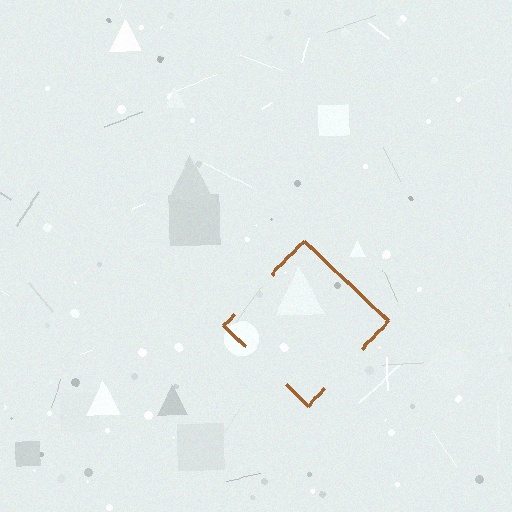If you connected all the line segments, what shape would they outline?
They would outline a diamond.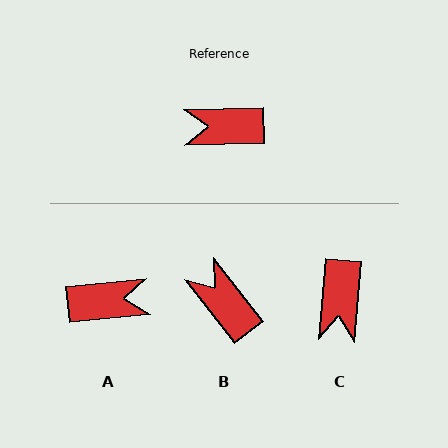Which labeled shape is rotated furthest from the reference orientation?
A, about 175 degrees away.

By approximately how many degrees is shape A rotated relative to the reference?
Approximately 175 degrees clockwise.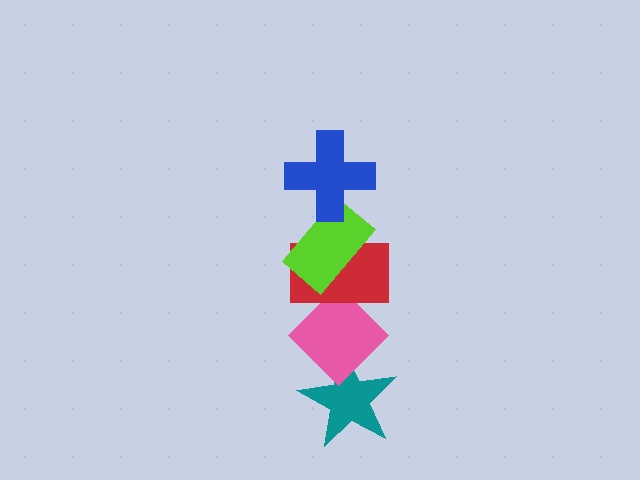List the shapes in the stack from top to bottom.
From top to bottom: the blue cross, the lime rectangle, the red rectangle, the pink diamond, the teal star.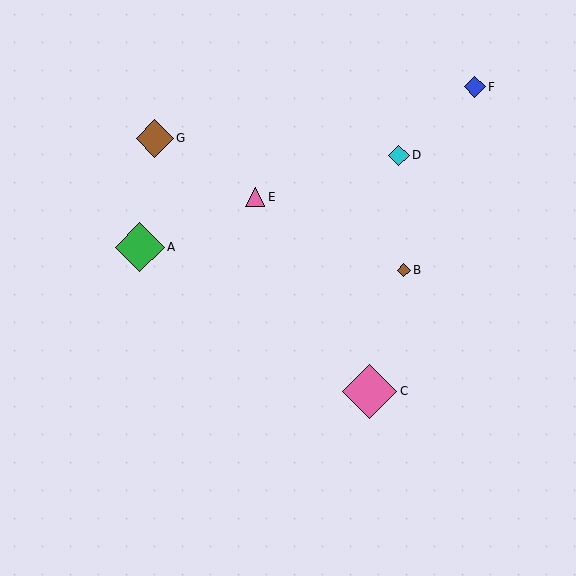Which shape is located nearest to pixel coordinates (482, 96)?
The blue diamond (labeled F) at (475, 87) is nearest to that location.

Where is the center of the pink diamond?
The center of the pink diamond is at (370, 391).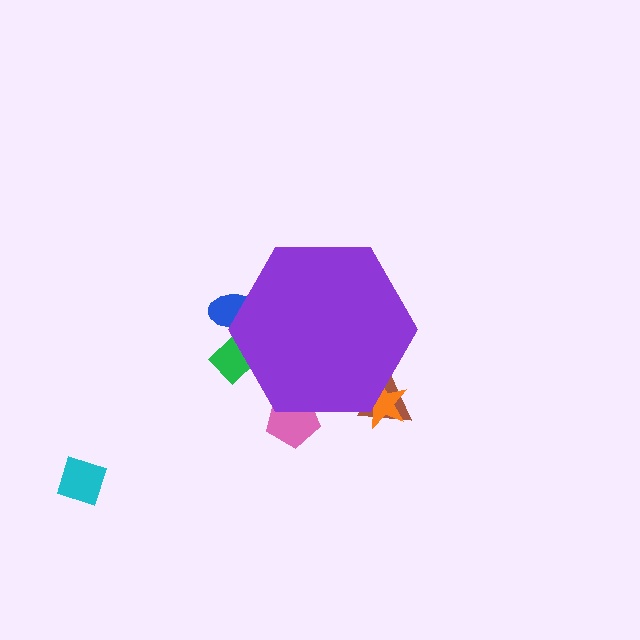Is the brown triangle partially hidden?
Yes, the brown triangle is partially hidden behind the purple hexagon.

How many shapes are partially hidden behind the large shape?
5 shapes are partially hidden.